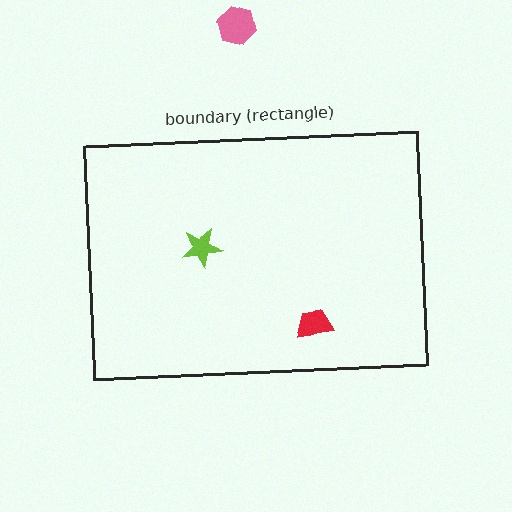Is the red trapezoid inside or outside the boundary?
Inside.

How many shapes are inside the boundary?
2 inside, 1 outside.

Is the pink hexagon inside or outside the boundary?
Outside.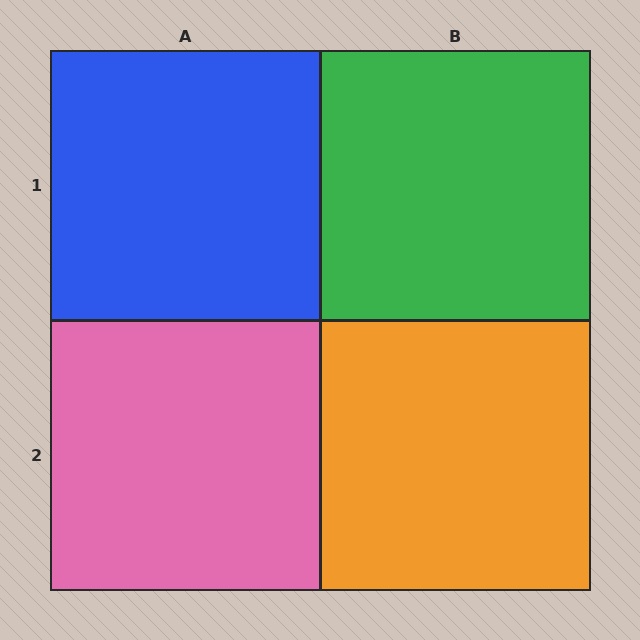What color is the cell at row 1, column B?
Green.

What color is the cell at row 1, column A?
Blue.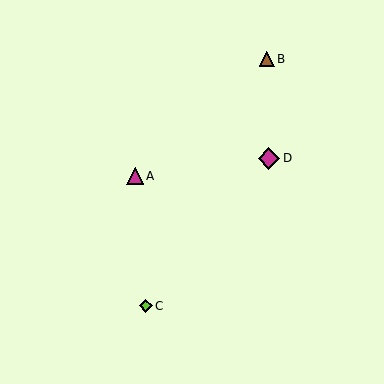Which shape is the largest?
The magenta diamond (labeled D) is the largest.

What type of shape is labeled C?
Shape C is a lime diamond.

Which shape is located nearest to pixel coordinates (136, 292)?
The lime diamond (labeled C) at (146, 306) is nearest to that location.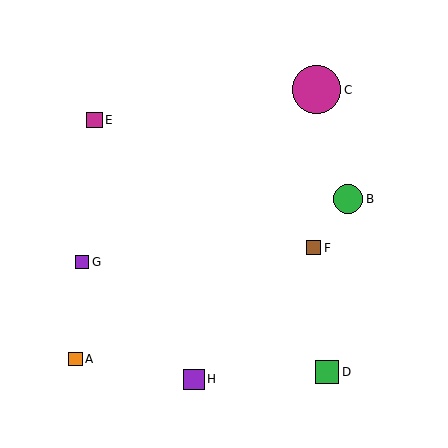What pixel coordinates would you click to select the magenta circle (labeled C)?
Click at (316, 90) to select the magenta circle C.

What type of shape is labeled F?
Shape F is a brown square.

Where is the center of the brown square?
The center of the brown square is at (314, 248).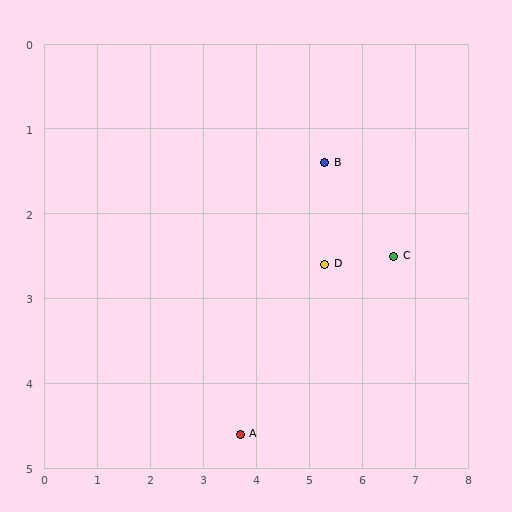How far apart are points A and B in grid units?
Points A and B are about 3.6 grid units apart.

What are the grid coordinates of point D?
Point D is at approximately (5.3, 2.6).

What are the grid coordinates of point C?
Point C is at approximately (6.6, 2.5).